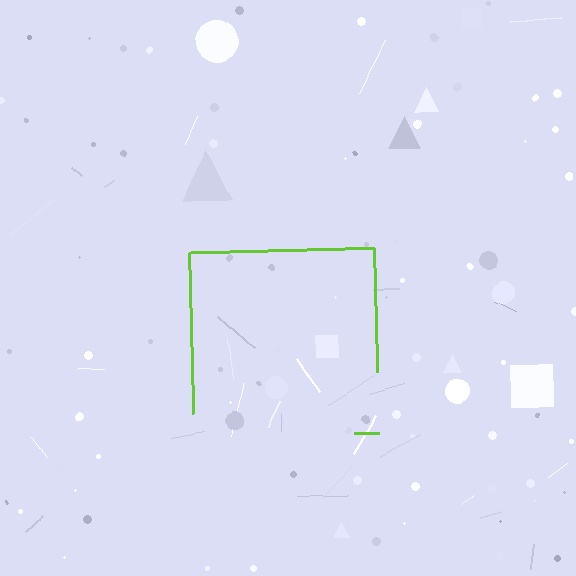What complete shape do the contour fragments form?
The contour fragments form a square.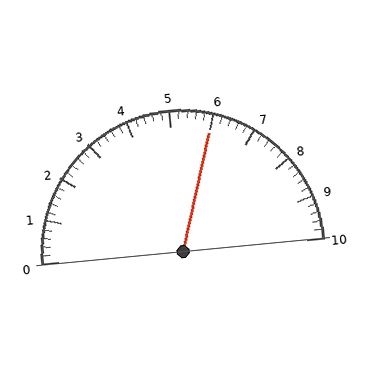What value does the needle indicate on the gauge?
The needle indicates approximately 6.0.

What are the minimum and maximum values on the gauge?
The gauge ranges from 0 to 10.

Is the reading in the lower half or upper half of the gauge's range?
The reading is in the upper half of the range (0 to 10).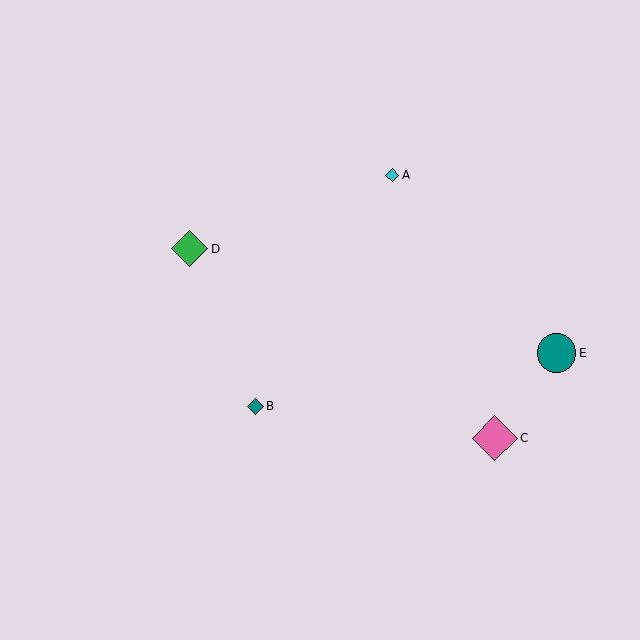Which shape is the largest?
The pink diamond (labeled C) is the largest.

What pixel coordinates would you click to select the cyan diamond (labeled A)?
Click at (392, 175) to select the cyan diamond A.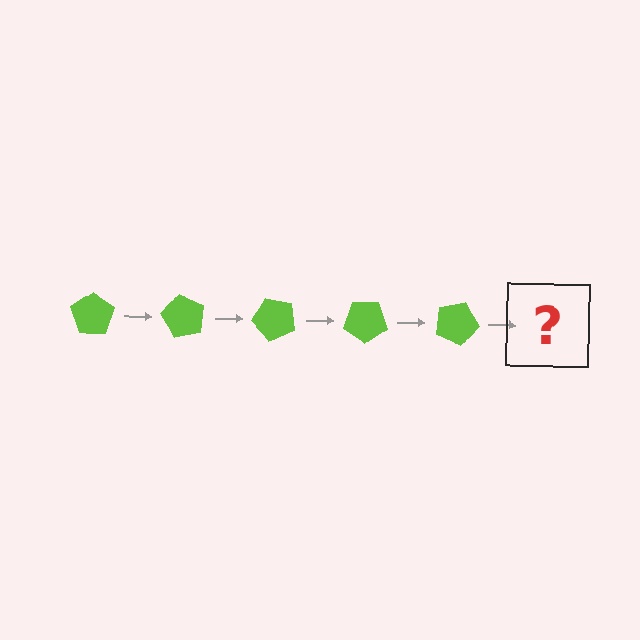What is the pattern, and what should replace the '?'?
The pattern is that the pentagon rotates 60 degrees each step. The '?' should be a lime pentagon rotated 300 degrees.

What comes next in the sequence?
The next element should be a lime pentagon rotated 300 degrees.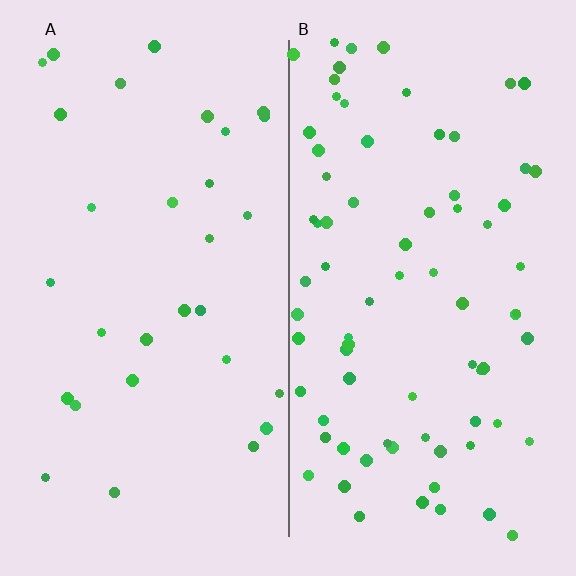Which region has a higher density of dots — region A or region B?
B (the right).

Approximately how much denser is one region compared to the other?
Approximately 2.5× — region B over region A.